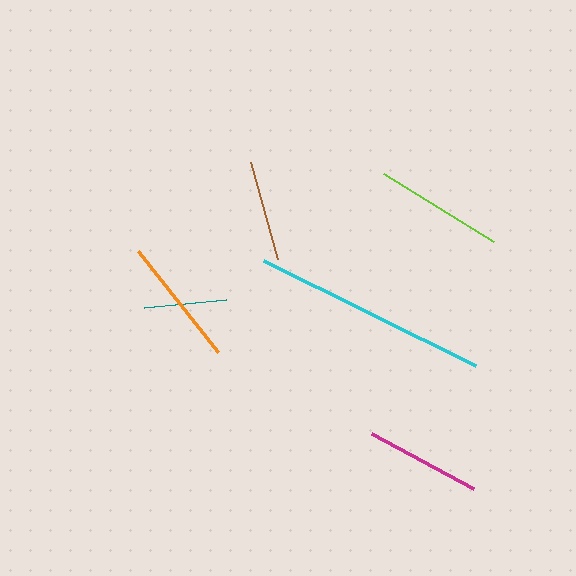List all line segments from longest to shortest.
From longest to shortest: cyan, orange, lime, magenta, brown, teal.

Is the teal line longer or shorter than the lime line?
The lime line is longer than the teal line.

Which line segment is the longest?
The cyan line is the longest at approximately 236 pixels.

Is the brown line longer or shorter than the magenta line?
The magenta line is longer than the brown line.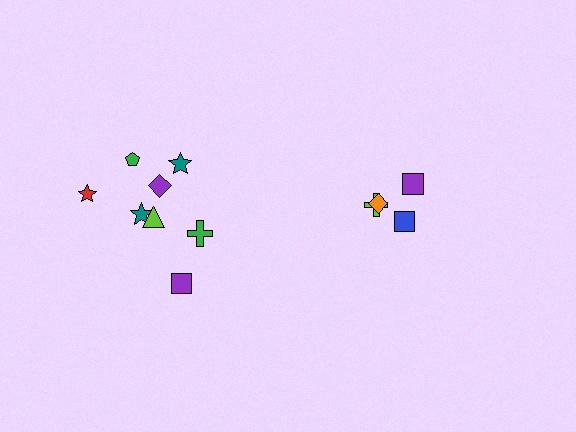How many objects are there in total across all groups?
There are 12 objects.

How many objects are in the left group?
There are 8 objects.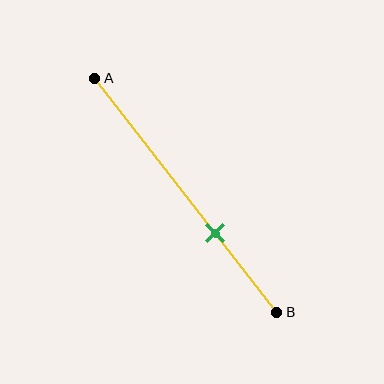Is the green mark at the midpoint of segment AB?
No, the mark is at about 65% from A, not at the 50% midpoint.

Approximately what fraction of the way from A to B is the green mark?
The green mark is approximately 65% of the way from A to B.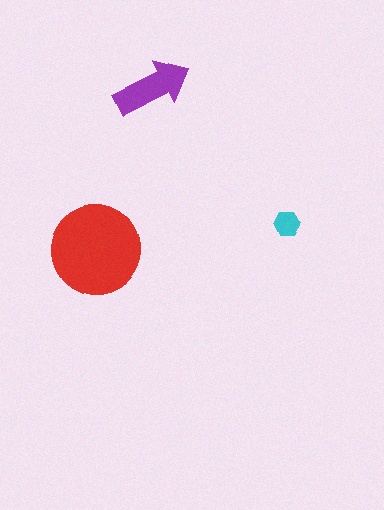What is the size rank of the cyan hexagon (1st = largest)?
3rd.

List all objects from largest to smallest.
The red circle, the purple arrow, the cyan hexagon.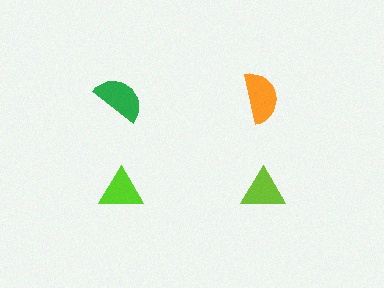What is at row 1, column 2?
An orange semicircle.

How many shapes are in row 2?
2 shapes.